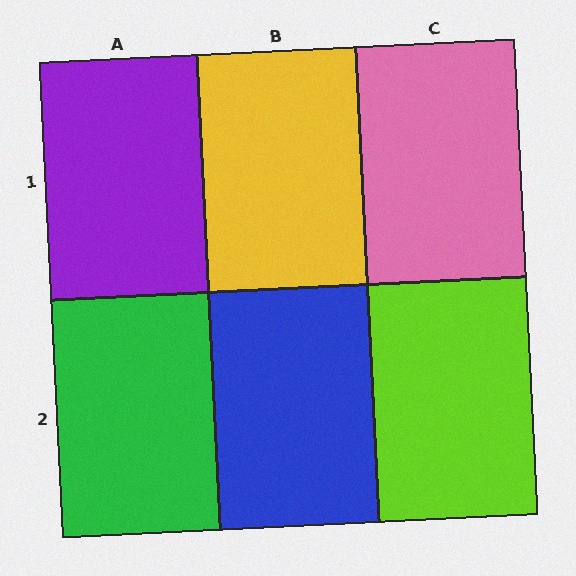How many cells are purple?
1 cell is purple.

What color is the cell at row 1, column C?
Pink.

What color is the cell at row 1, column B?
Yellow.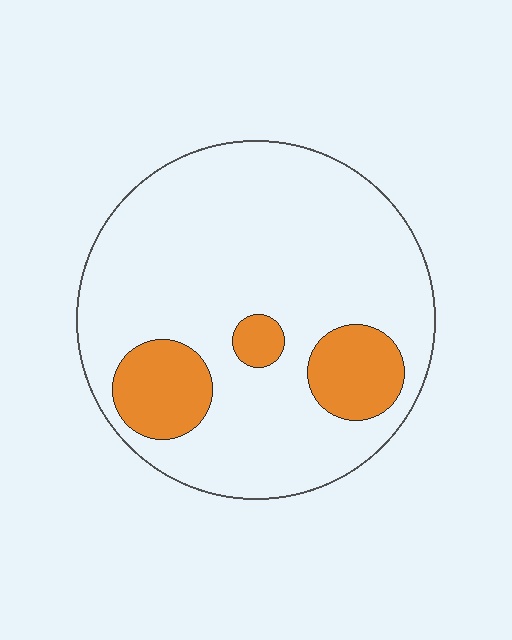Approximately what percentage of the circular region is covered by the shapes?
Approximately 15%.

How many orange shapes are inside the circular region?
3.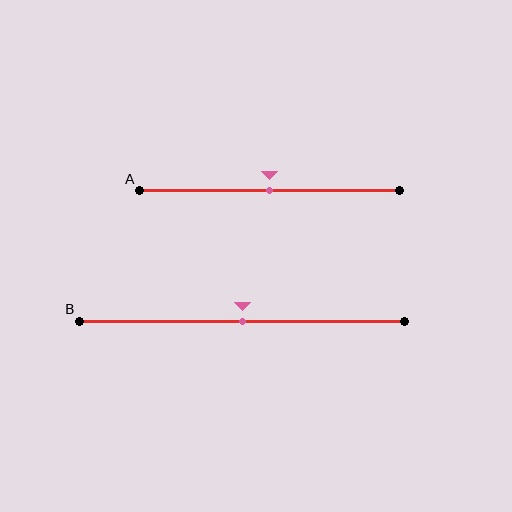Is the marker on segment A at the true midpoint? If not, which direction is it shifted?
Yes, the marker on segment A is at the true midpoint.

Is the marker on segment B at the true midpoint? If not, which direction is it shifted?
Yes, the marker on segment B is at the true midpoint.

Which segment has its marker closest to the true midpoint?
Segment A has its marker closest to the true midpoint.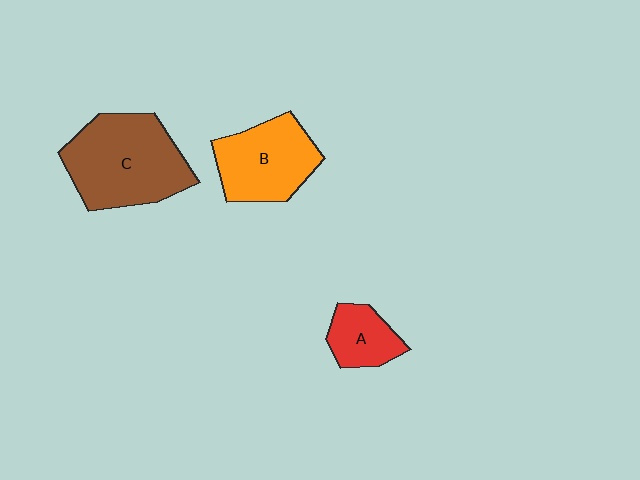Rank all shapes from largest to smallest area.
From largest to smallest: C (brown), B (orange), A (red).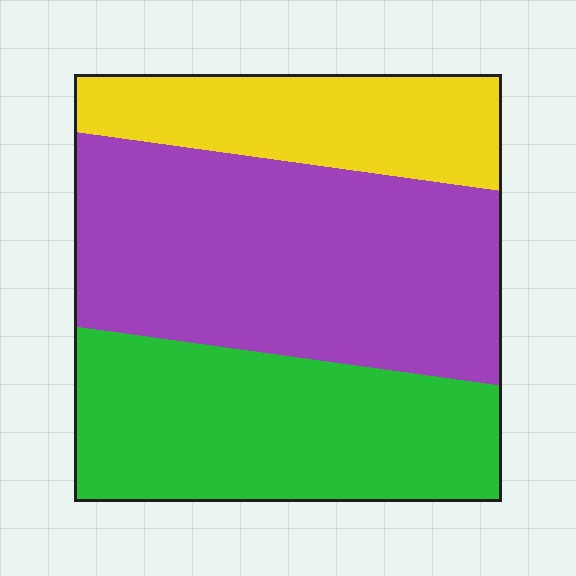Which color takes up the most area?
Purple, at roughly 45%.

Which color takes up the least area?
Yellow, at roughly 20%.